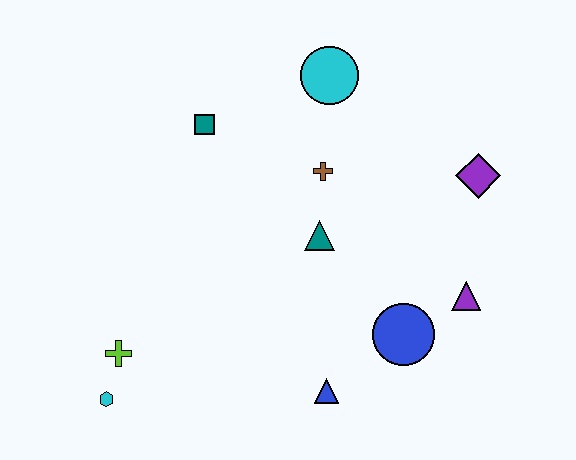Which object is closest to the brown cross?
The teal triangle is closest to the brown cross.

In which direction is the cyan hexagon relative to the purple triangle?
The cyan hexagon is to the left of the purple triangle.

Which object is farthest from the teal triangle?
The cyan hexagon is farthest from the teal triangle.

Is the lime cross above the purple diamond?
No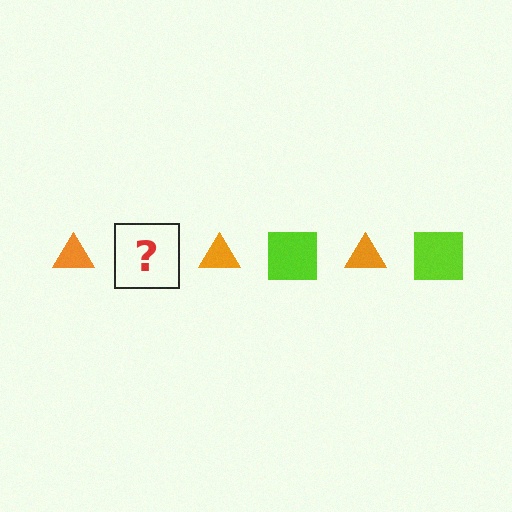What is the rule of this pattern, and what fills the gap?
The rule is that the pattern alternates between orange triangle and lime square. The gap should be filled with a lime square.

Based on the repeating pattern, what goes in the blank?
The blank should be a lime square.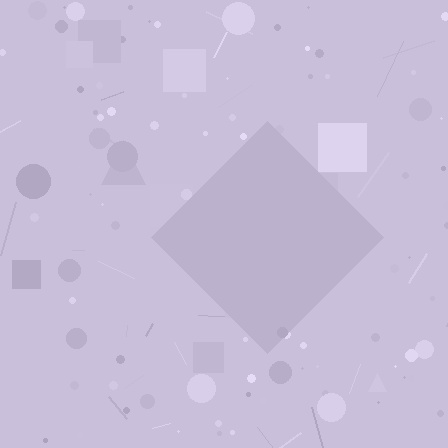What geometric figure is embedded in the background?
A diamond is embedded in the background.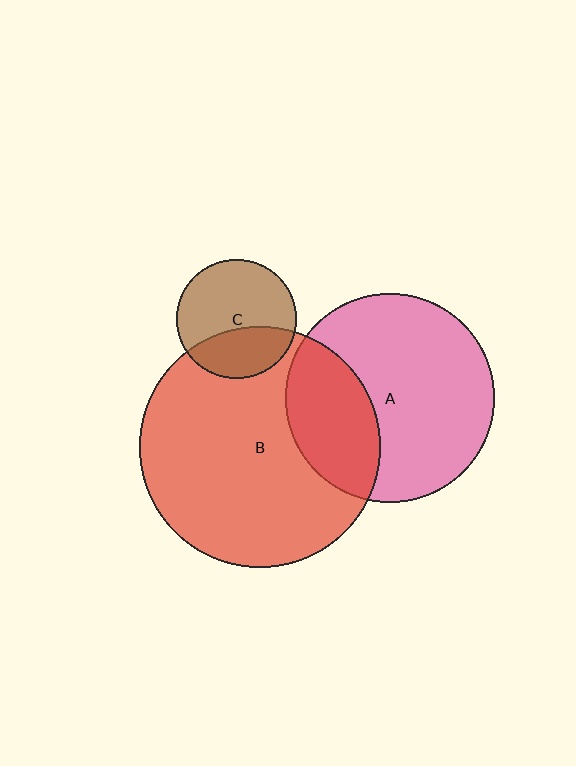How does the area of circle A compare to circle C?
Approximately 3.0 times.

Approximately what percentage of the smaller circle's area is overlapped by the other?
Approximately 35%.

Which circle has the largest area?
Circle B (red).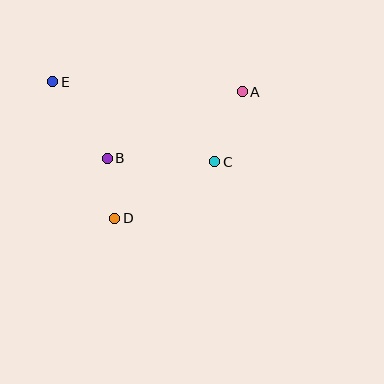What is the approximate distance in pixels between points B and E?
The distance between B and E is approximately 94 pixels.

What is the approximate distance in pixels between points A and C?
The distance between A and C is approximately 75 pixels.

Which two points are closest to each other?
Points B and D are closest to each other.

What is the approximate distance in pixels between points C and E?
The distance between C and E is approximately 181 pixels.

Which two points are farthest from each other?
Points A and E are farthest from each other.